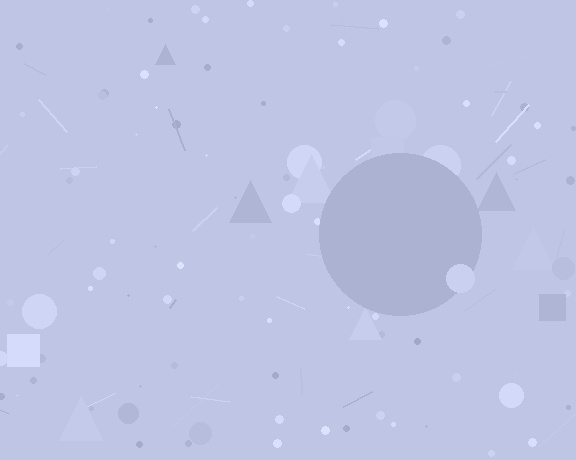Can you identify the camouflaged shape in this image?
The camouflaged shape is a circle.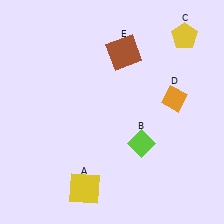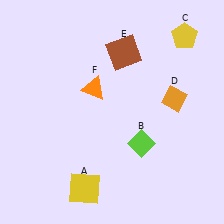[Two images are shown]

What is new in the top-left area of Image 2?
An orange triangle (F) was added in the top-left area of Image 2.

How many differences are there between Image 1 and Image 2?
There is 1 difference between the two images.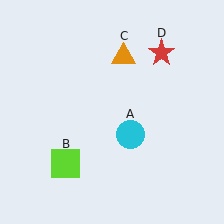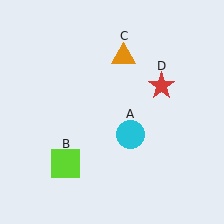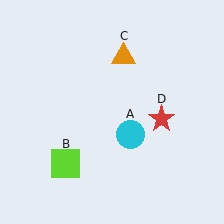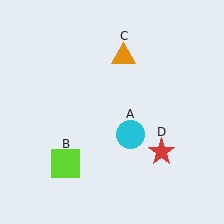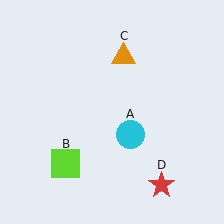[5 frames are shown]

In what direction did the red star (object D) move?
The red star (object D) moved down.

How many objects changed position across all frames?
1 object changed position: red star (object D).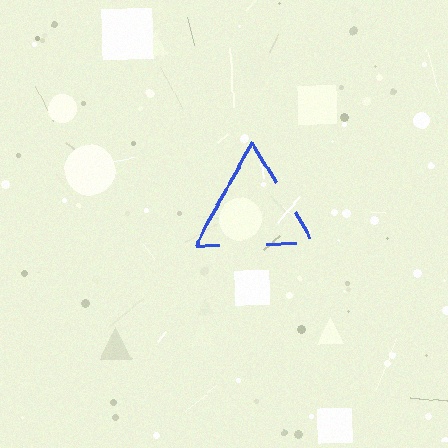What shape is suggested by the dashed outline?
The dashed outline suggests a triangle.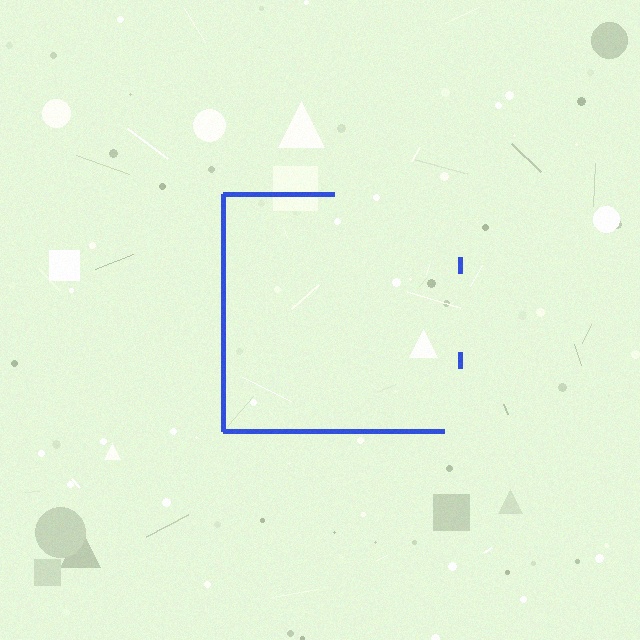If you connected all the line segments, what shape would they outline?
They would outline a square.